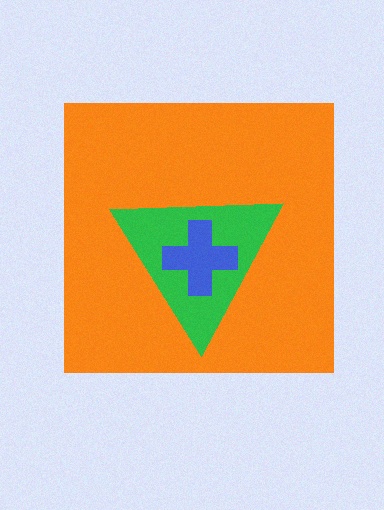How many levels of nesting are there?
3.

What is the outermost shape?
The orange square.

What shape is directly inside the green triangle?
The blue cross.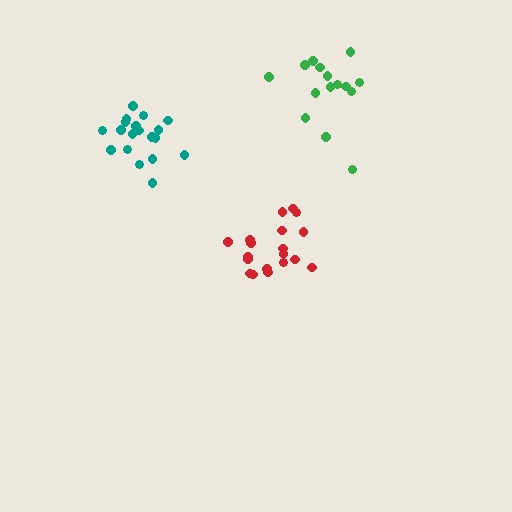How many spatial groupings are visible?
There are 3 spatial groupings.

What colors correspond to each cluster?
The clusters are colored: red, teal, green.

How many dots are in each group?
Group 1: 19 dots, Group 2: 19 dots, Group 3: 15 dots (53 total).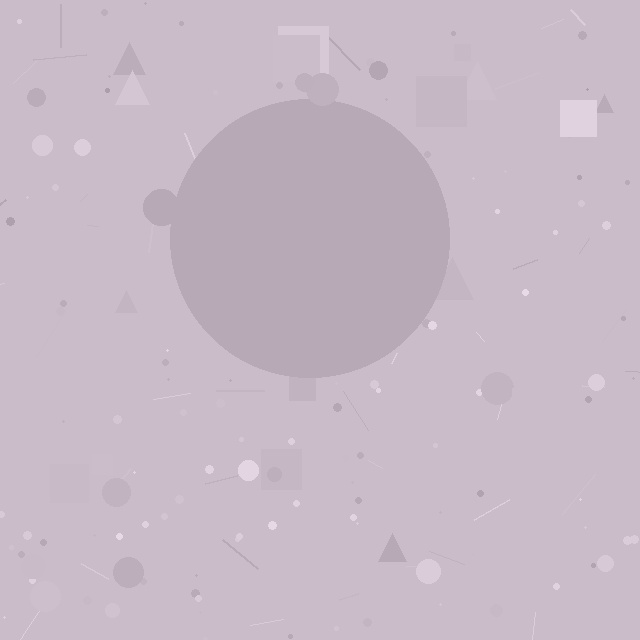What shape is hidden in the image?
A circle is hidden in the image.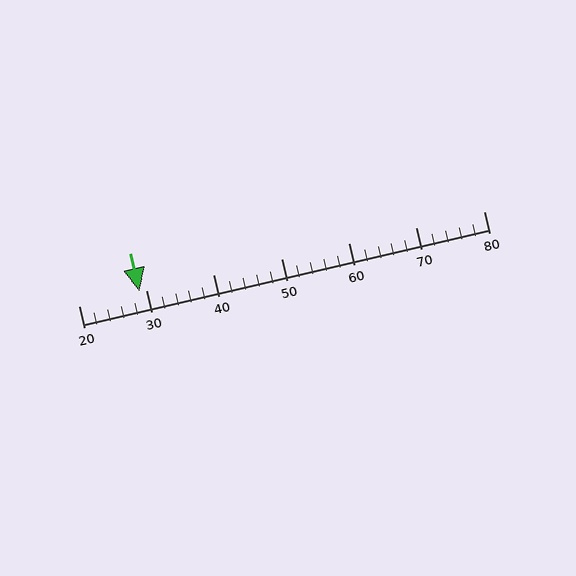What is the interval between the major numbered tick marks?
The major tick marks are spaced 10 units apart.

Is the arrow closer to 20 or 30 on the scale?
The arrow is closer to 30.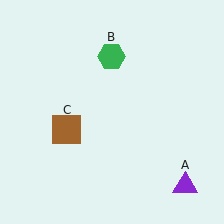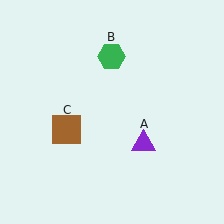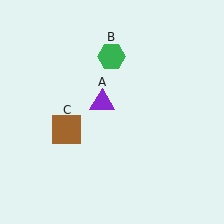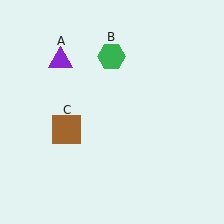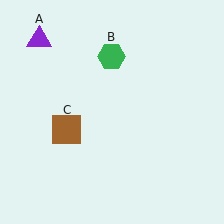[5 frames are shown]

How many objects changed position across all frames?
1 object changed position: purple triangle (object A).